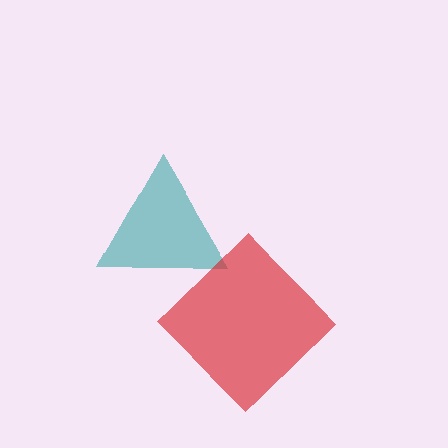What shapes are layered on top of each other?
The layered shapes are: a teal triangle, a red diamond.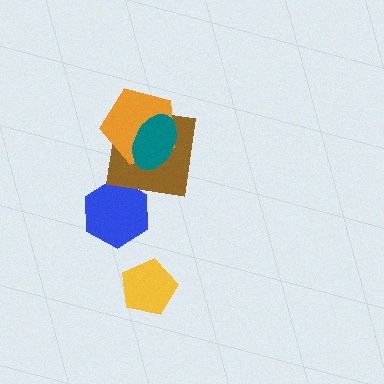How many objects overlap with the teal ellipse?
2 objects overlap with the teal ellipse.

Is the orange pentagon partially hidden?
Yes, it is partially covered by another shape.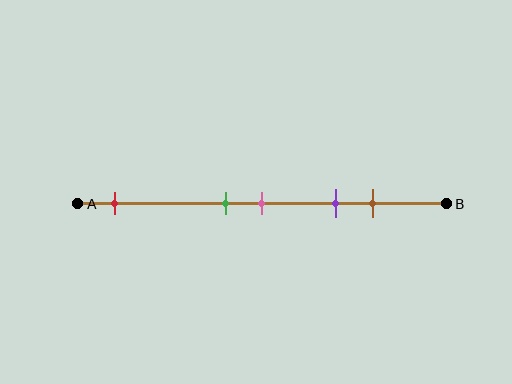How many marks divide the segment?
There are 5 marks dividing the segment.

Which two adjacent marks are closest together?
The green and pink marks are the closest adjacent pair.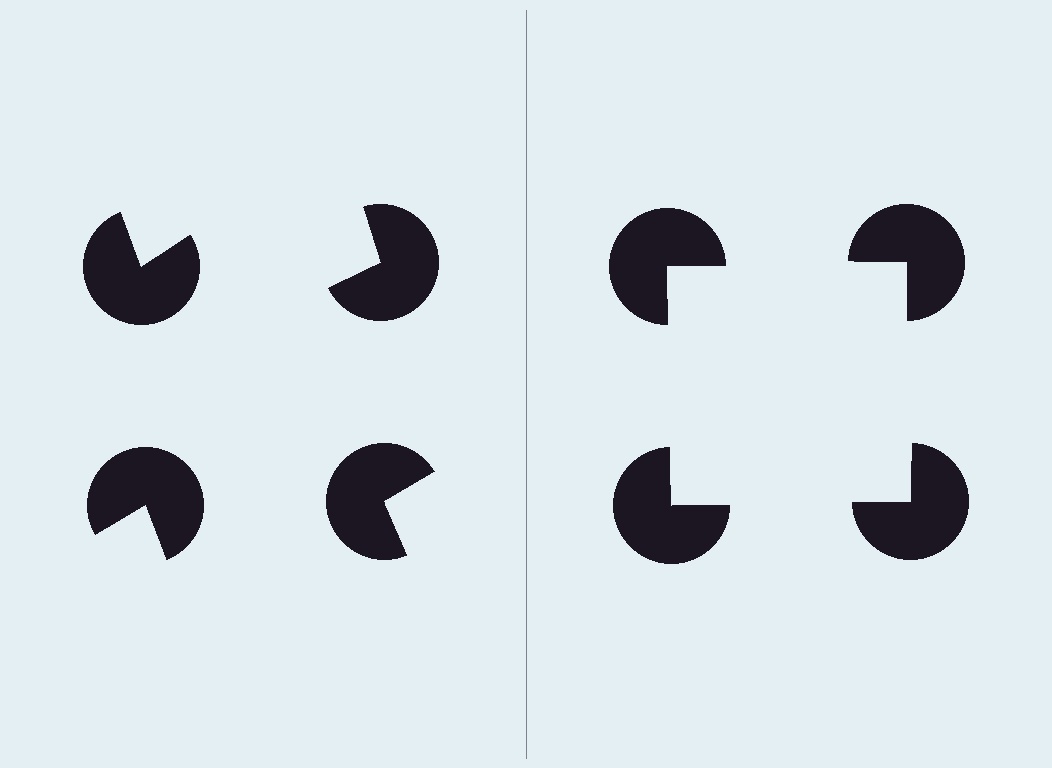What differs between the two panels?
The pac-man discs are positioned identically on both sides; only the wedge orientations differ. On the right they align to a square; on the left they are misaligned.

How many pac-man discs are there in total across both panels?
8 — 4 on each side.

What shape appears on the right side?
An illusory square.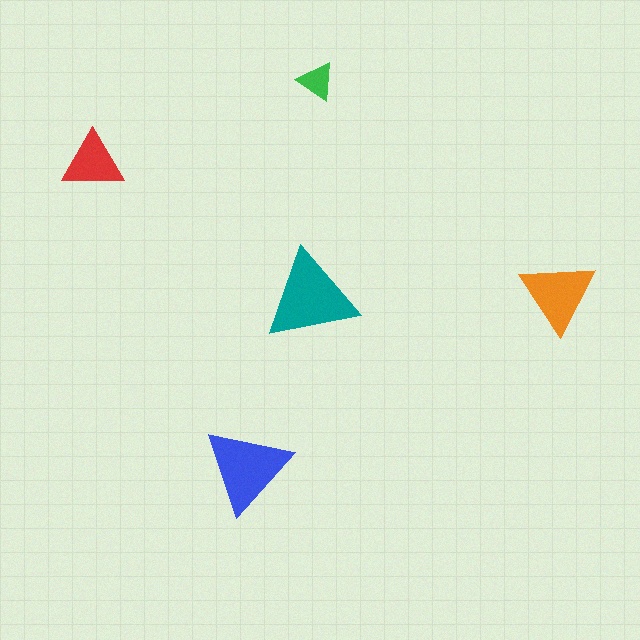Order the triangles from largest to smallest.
the teal one, the blue one, the orange one, the red one, the green one.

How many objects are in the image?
There are 5 objects in the image.